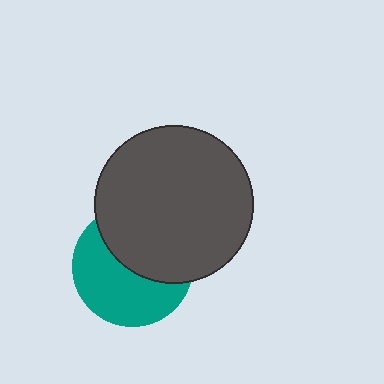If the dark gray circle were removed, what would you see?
You would see the complete teal circle.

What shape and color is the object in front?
The object in front is a dark gray circle.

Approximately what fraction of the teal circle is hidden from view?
Roughly 47% of the teal circle is hidden behind the dark gray circle.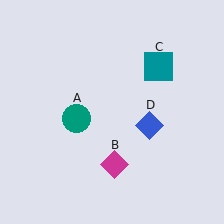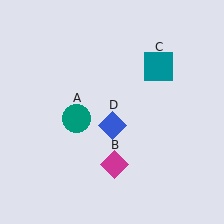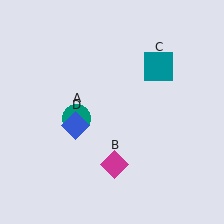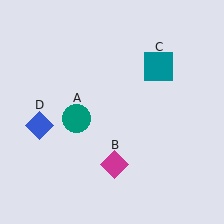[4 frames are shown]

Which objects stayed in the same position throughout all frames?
Teal circle (object A) and magenta diamond (object B) and teal square (object C) remained stationary.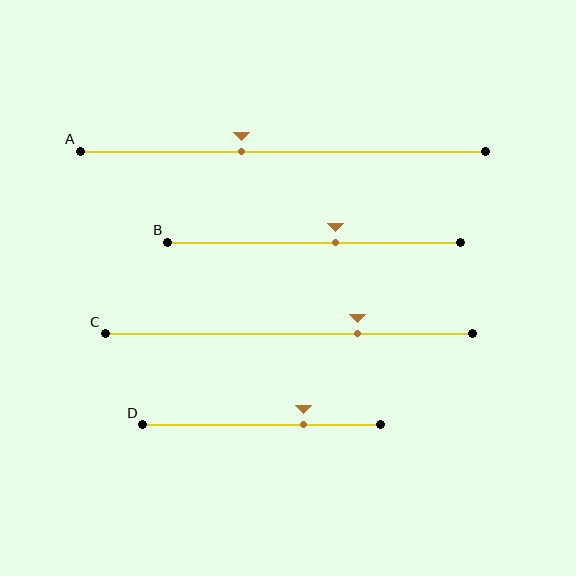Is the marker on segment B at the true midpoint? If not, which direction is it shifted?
No, the marker on segment B is shifted to the right by about 7% of the segment length.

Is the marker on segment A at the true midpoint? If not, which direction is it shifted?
No, the marker on segment A is shifted to the left by about 10% of the segment length.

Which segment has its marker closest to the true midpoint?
Segment B has its marker closest to the true midpoint.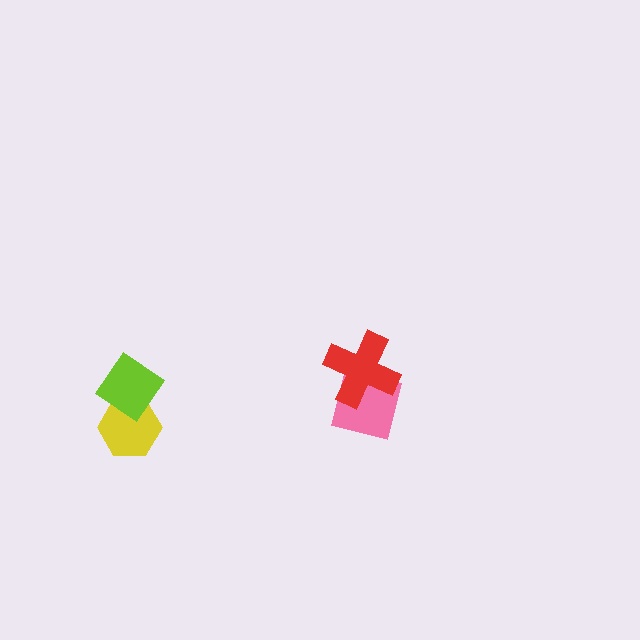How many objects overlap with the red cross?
1 object overlaps with the red cross.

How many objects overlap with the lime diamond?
1 object overlaps with the lime diamond.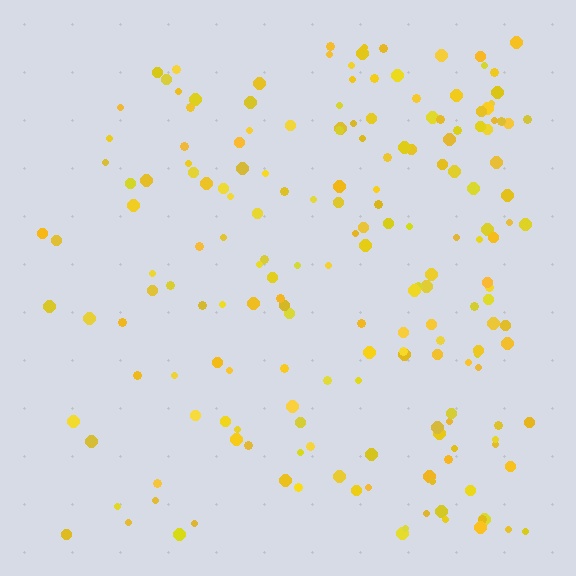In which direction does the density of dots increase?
From left to right, with the right side densest.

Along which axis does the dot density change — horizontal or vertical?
Horizontal.